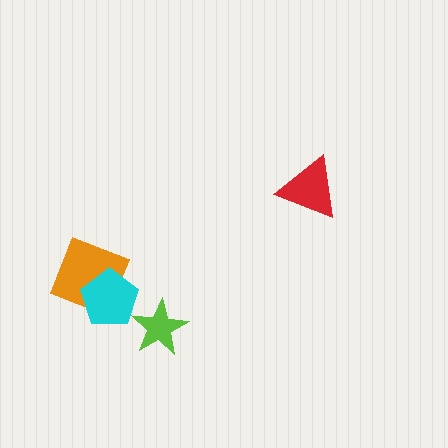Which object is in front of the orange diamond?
The cyan pentagon is in front of the orange diamond.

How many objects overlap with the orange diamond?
1 object overlaps with the orange diamond.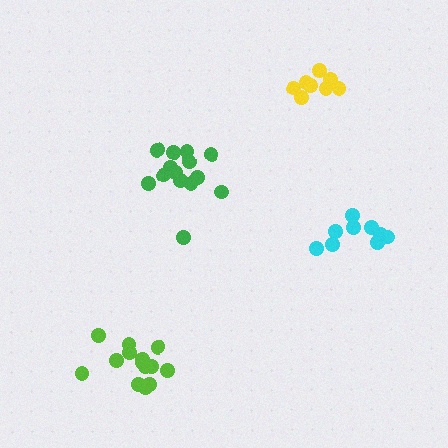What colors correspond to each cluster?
The clusters are colored: cyan, yellow, green, lime.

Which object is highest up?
The yellow cluster is topmost.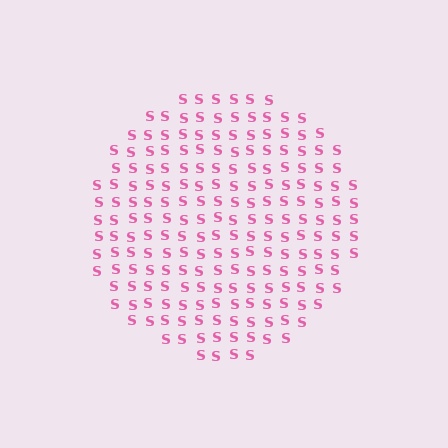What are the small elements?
The small elements are letter S's.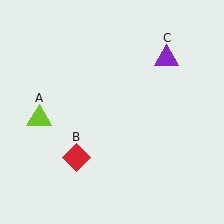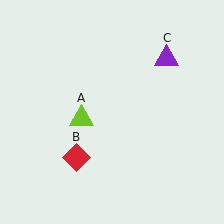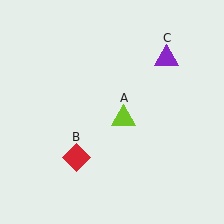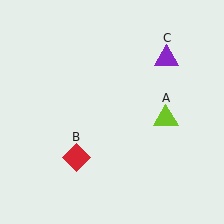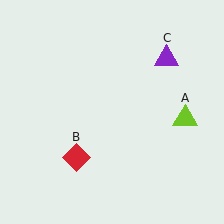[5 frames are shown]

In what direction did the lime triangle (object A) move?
The lime triangle (object A) moved right.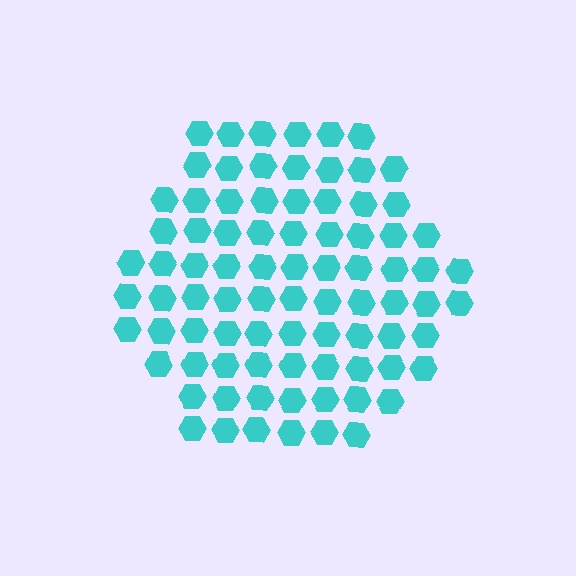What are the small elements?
The small elements are hexagons.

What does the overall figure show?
The overall figure shows a hexagon.